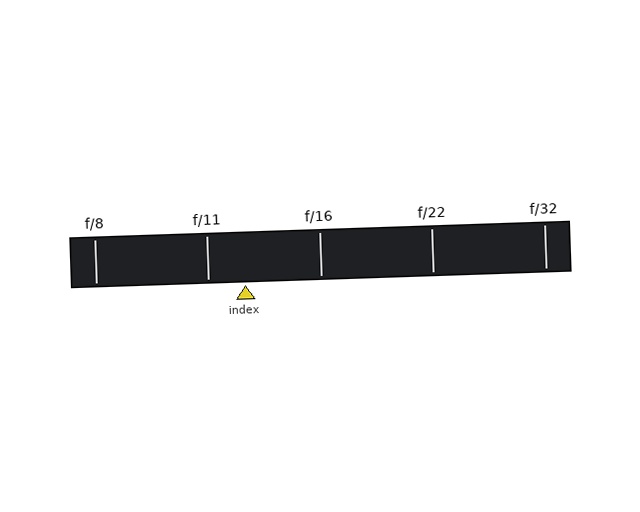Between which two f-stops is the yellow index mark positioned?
The index mark is between f/11 and f/16.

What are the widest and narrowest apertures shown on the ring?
The widest aperture shown is f/8 and the narrowest is f/32.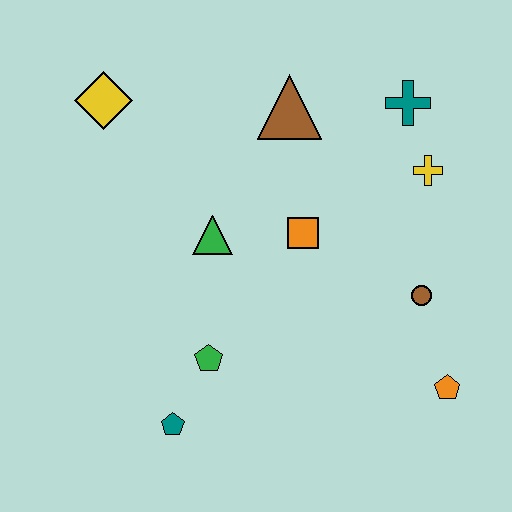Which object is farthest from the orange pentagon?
The yellow diamond is farthest from the orange pentagon.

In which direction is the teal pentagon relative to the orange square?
The teal pentagon is below the orange square.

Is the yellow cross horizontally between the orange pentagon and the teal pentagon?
Yes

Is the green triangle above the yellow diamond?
No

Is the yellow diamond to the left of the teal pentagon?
Yes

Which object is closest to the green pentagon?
The teal pentagon is closest to the green pentagon.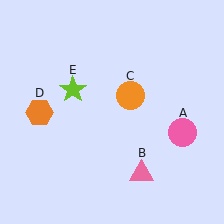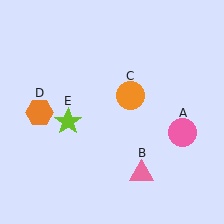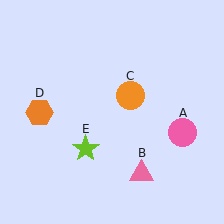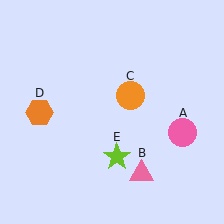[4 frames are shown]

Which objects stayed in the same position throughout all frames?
Pink circle (object A) and pink triangle (object B) and orange circle (object C) and orange hexagon (object D) remained stationary.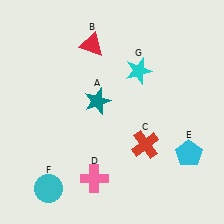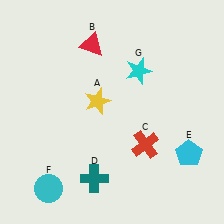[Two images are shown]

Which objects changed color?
A changed from teal to yellow. D changed from pink to teal.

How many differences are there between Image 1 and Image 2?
There are 2 differences between the two images.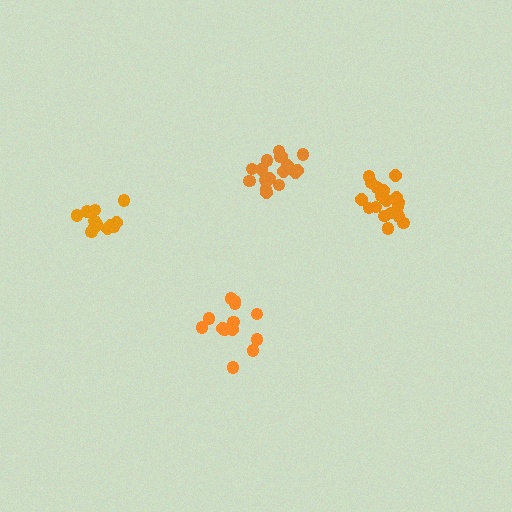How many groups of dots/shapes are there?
There are 4 groups.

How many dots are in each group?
Group 1: 17 dots, Group 2: 18 dots, Group 3: 14 dots, Group 4: 13 dots (62 total).